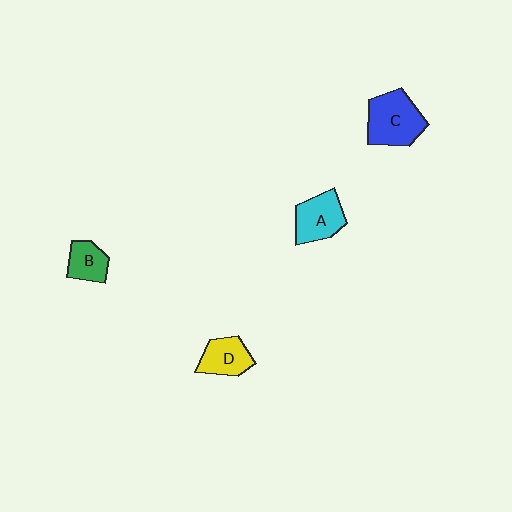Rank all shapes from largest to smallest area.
From largest to smallest: C (blue), A (cyan), D (yellow), B (green).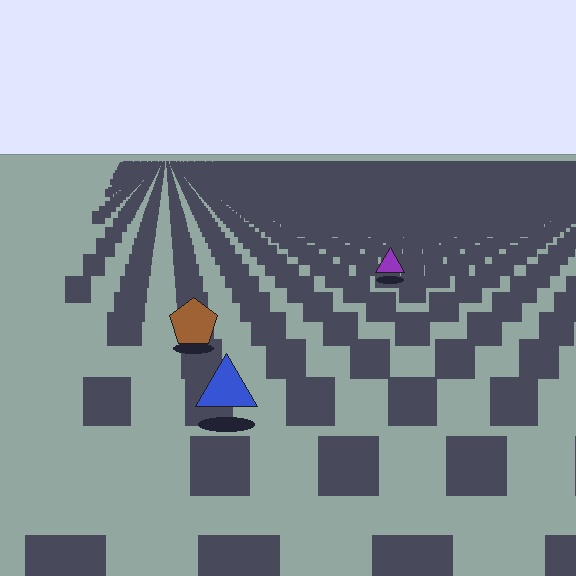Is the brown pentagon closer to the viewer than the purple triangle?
Yes. The brown pentagon is closer — you can tell from the texture gradient: the ground texture is coarser near it.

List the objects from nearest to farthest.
From nearest to farthest: the blue triangle, the brown pentagon, the purple triangle.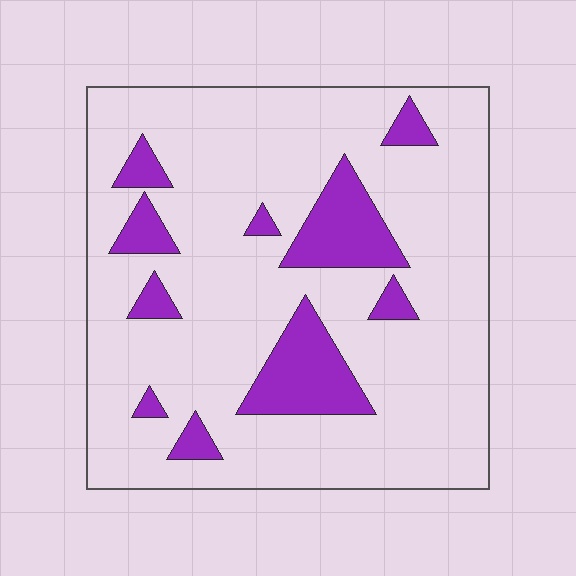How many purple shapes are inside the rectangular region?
10.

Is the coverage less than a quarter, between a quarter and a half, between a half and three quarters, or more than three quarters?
Less than a quarter.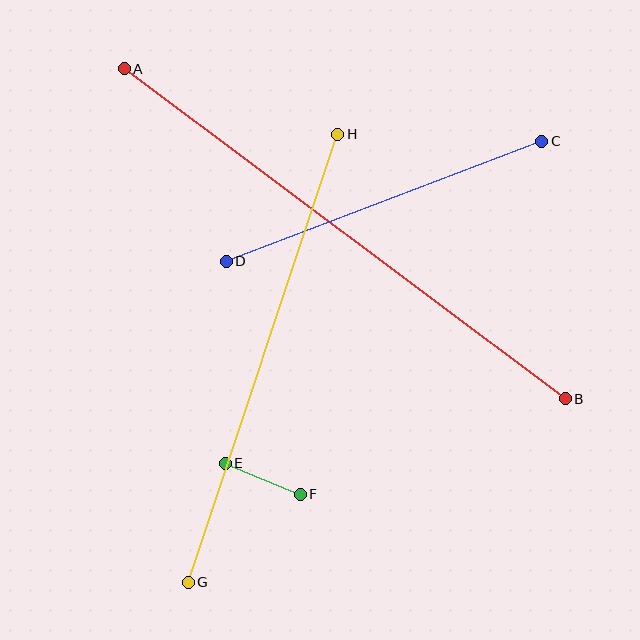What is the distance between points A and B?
The distance is approximately 551 pixels.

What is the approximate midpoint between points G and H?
The midpoint is at approximately (263, 358) pixels.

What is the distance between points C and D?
The distance is approximately 338 pixels.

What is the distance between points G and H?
The distance is approximately 472 pixels.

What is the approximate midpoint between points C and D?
The midpoint is at approximately (384, 201) pixels.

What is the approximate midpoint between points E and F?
The midpoint is at approximately (263, 479) pixels.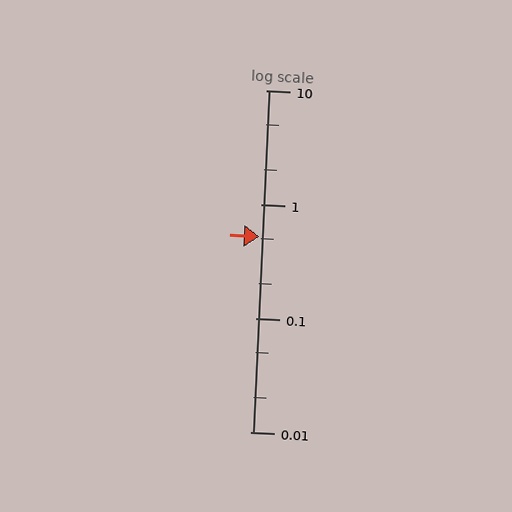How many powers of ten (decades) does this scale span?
The scale spans 3 decades, from 0.01 to 10.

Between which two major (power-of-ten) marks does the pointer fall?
The pointer is between 0.1 and 1.